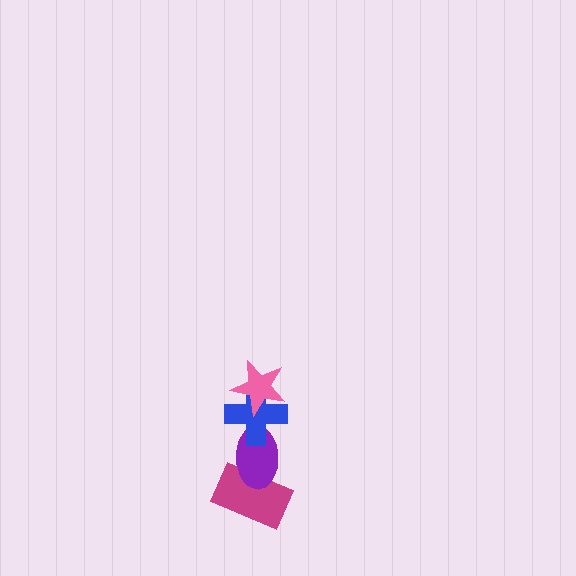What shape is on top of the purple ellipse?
The blue cross is on top of the purple ellipse.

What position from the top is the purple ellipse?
The purple ellipse is 3rd from the top.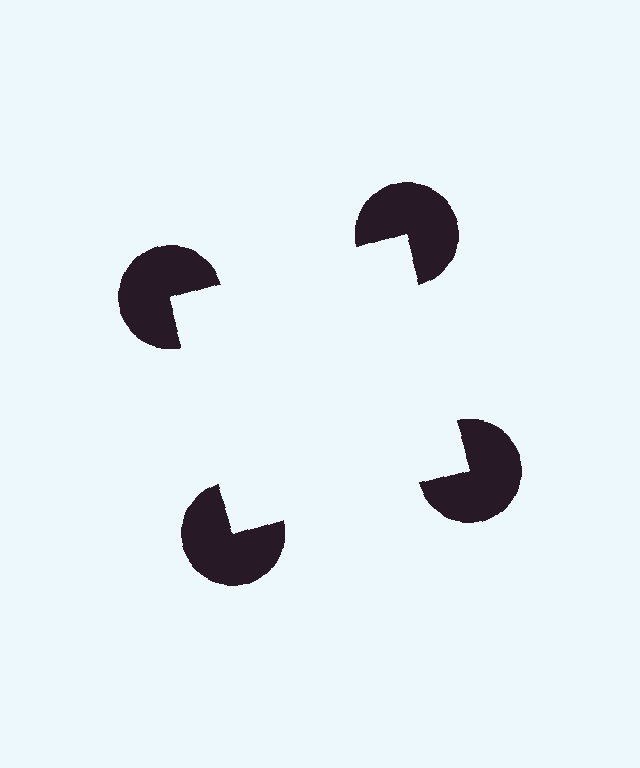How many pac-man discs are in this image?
There are 4 — one at each vertex of the illusory square.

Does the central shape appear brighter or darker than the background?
It typically appears slightly brighter than the background, even though no actual brightness change is drawn.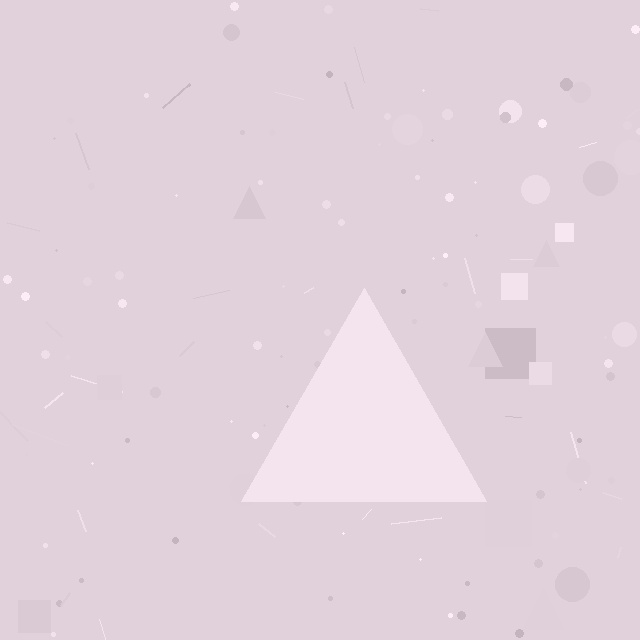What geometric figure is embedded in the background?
A triangle is embedded in the background.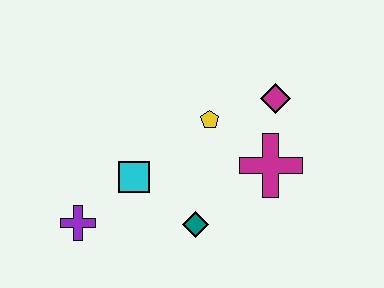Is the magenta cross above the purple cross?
Yes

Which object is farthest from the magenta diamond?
The purple cross is farthest from the magenta diamond.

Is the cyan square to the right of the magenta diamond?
No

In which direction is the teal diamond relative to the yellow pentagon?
The teal diamond is below the yellow pentagon.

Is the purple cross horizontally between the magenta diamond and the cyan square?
No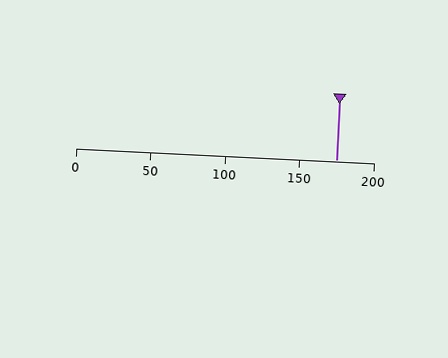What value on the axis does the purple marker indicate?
The marker indicates approximately 175.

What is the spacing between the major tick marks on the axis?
The major ticks are spaced 50 apart.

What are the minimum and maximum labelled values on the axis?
The axis runs from 0 to 200.